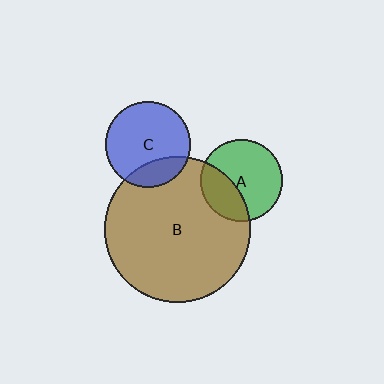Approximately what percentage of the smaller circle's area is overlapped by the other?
Approximately 35%.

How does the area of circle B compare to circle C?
Approximately 2.9 times.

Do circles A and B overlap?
Yes.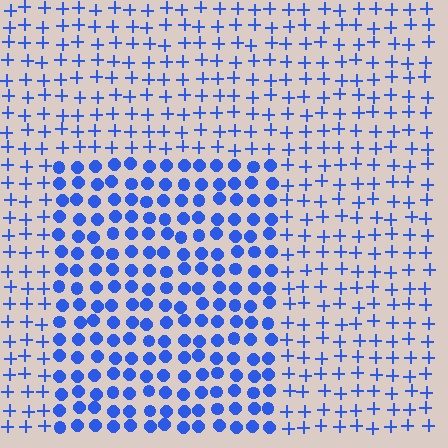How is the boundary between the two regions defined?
The boundary is defined by a change in element shape: circles inside vs. plus signs outside. All elements share the same color and spacing.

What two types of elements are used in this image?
The image uses circles inside the rectangle region and plus signs outside it.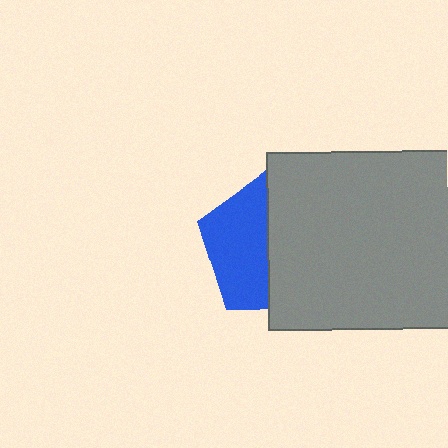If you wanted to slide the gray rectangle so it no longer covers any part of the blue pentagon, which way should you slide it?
Slide it right — that is the most direct way to separate the two shapes.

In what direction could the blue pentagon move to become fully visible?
The blue pentagon could move left. That would shift it out from behind the gray rectangle entirely.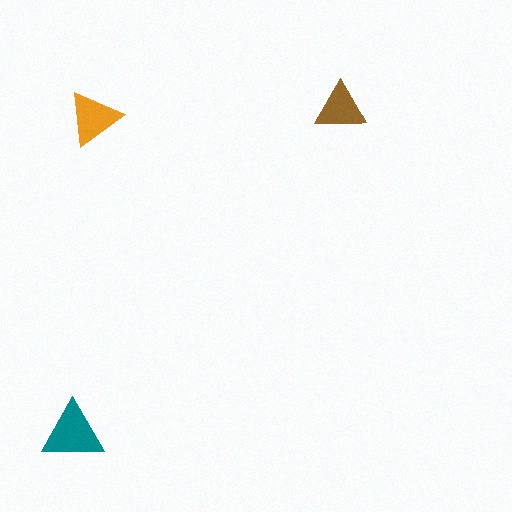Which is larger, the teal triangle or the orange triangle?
The teal one.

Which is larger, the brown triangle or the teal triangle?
The teal one.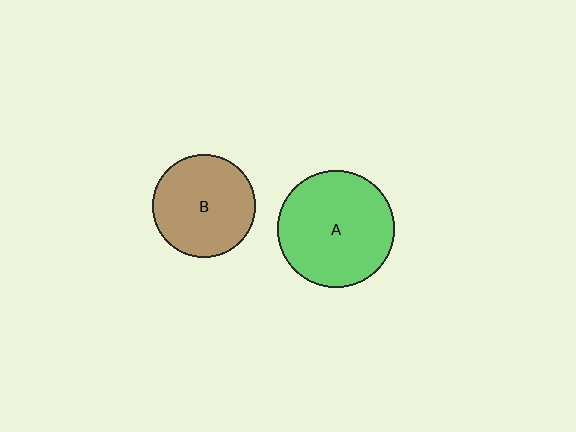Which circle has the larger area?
Circle A (green).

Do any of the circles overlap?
No, none of the circles overlap.